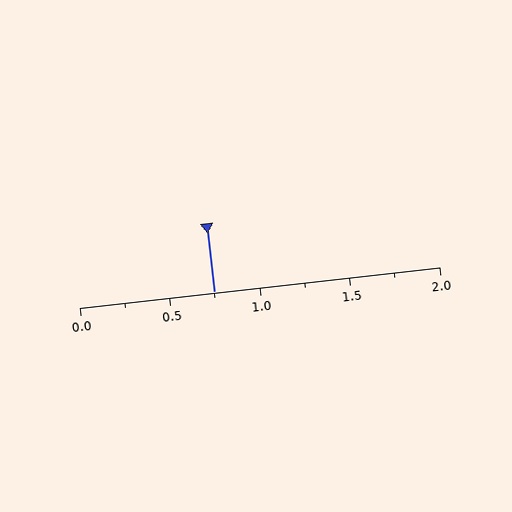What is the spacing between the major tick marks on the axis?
The major ticks are spaced 0.5 apart.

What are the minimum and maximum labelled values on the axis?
The axis runs from 0.0 to 2.0.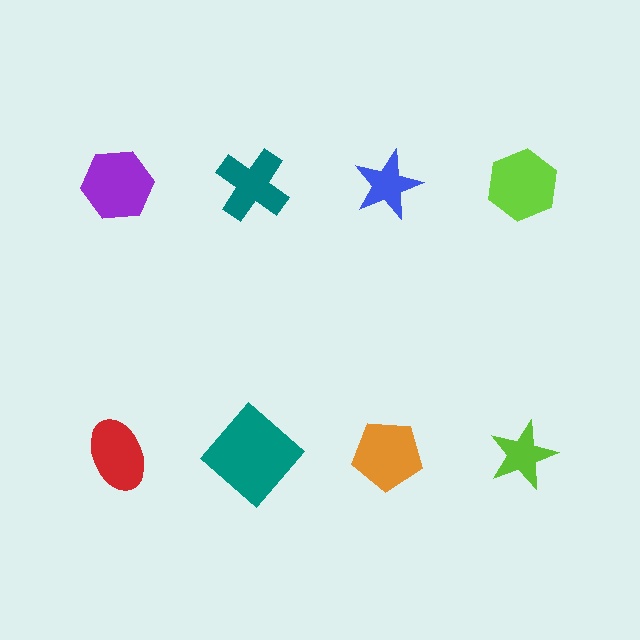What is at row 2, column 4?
A lime star.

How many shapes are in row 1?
4 shapes.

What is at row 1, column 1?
A purple hexagon.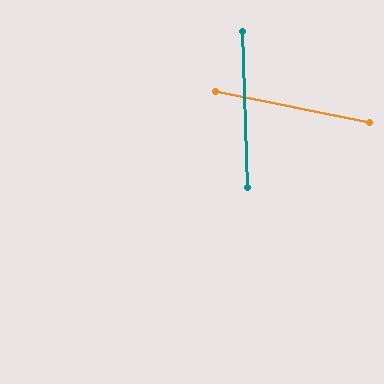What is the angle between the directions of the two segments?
Approximately 77 degrees.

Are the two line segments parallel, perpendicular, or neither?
Neither parallel nor perpendicular — they differ by about 77°.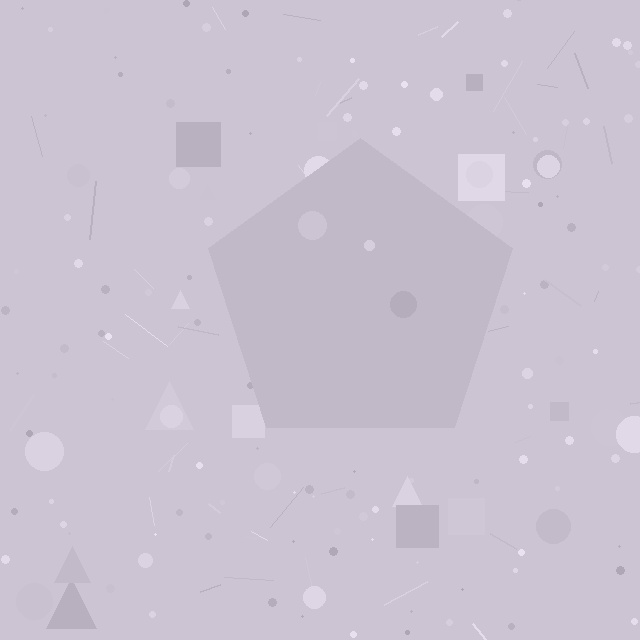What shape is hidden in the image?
A pentagon is hidden in the image.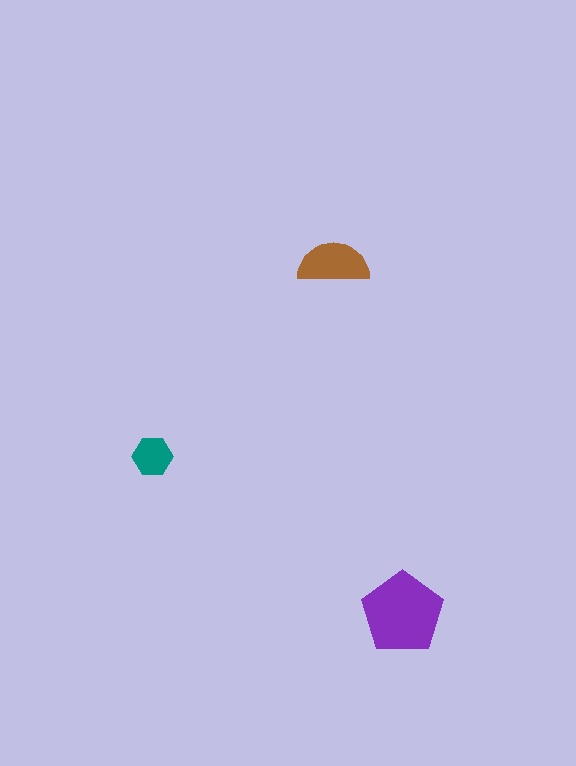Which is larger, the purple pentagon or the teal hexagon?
The purple pentagon.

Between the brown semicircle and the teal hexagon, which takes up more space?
The brown semicircle.